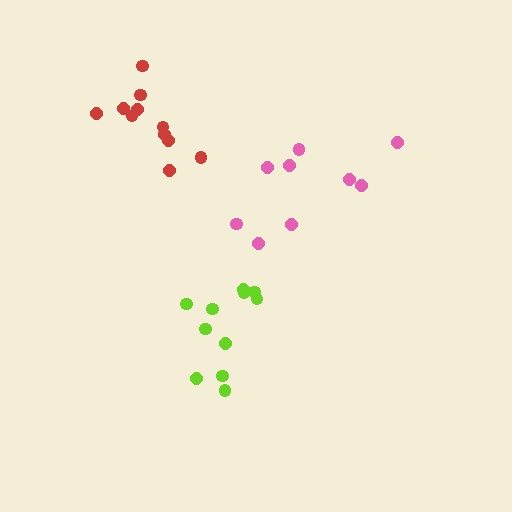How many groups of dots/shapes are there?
There are 3 groups.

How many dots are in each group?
Group 1: 11 dots, Group 2: 9 dots, Group 3: 11 dots (31 total).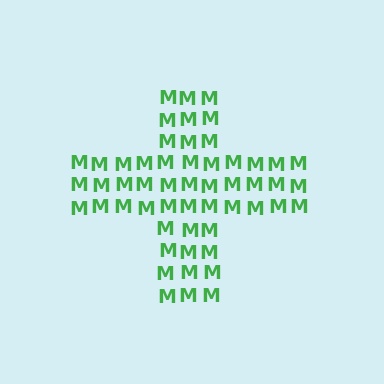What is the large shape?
The large shape is a cross.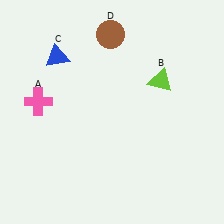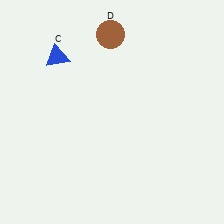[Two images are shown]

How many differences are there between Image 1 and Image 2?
There are 2 differences between the two images.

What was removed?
The pink cross (A), the lime triangle (B) were removed in Image 2.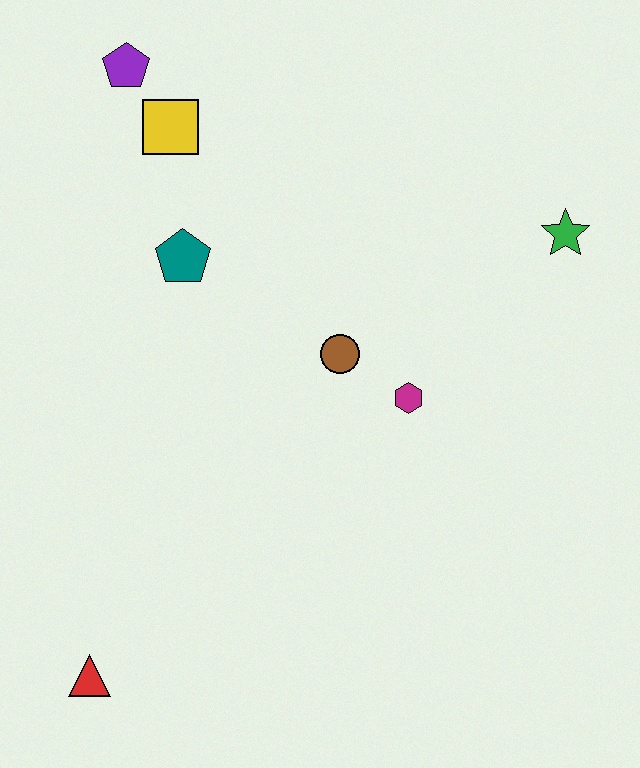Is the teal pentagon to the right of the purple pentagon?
Yes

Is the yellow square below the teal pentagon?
No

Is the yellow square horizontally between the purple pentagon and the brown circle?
Yes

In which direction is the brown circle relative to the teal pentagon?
The brown circle is to the right of the teal pentagon.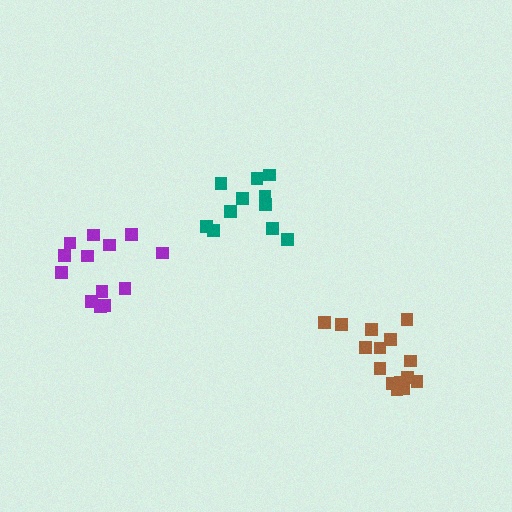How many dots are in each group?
Group 1: 11 dots, Group 2: 15 dots, Group 3: 13 dots (39 total).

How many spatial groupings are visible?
There are 3 spatial groupings.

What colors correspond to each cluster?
The clusters are colored: teal, brown, purple.